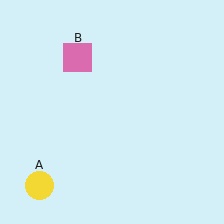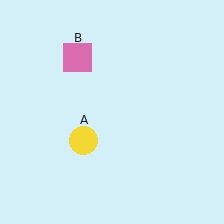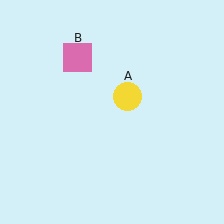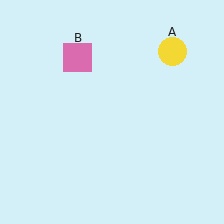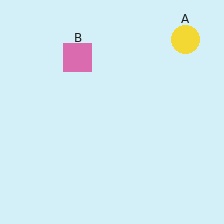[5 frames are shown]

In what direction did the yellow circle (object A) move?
The yellow circle (object A) moved up and to the right.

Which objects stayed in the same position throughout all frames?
Pink square (object B) remained stationary.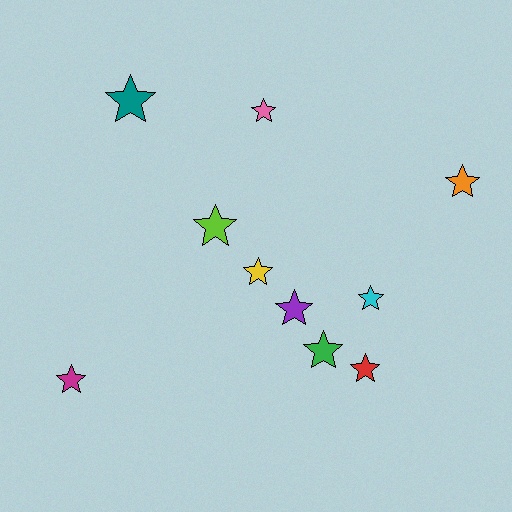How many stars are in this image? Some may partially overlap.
There are 10 stars.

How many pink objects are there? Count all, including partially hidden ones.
There is 1 pink object.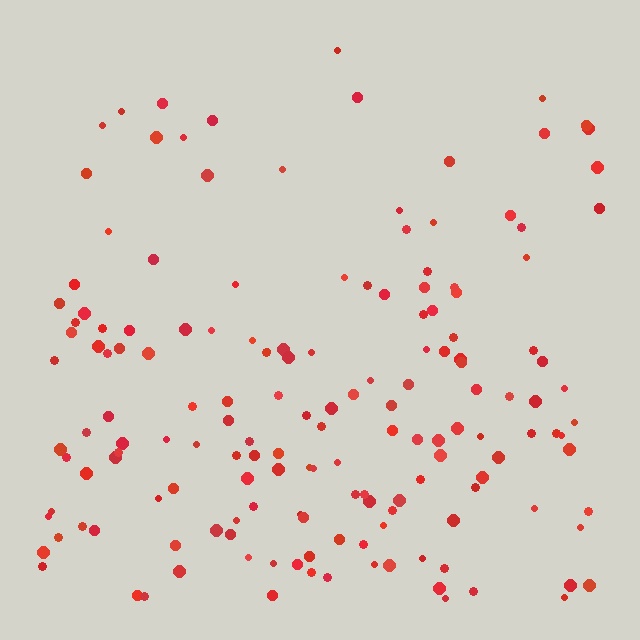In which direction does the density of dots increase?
From top to bottom, with the bottom side densest.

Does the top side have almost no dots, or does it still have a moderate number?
Still a moderate number, just noticeably fewer than the bottom.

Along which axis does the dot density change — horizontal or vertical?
Vertical.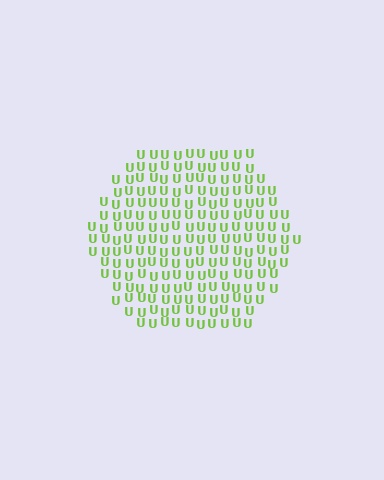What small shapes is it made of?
It is made of small letter U's.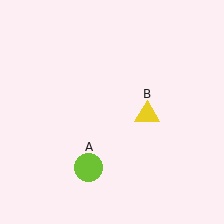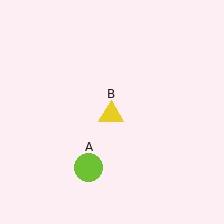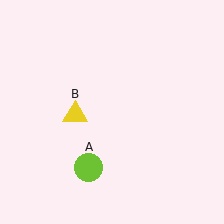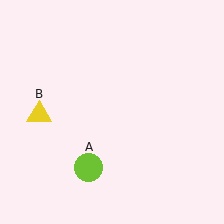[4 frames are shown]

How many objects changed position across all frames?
1 object changed position: yellow triangle (object B).